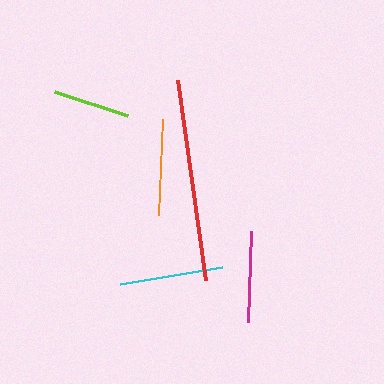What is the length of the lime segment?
The lime segment is approximately 77 pixels long.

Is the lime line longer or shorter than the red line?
The red line is longer than the lime line.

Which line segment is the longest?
The red line is the longest at approximately 202 pixels.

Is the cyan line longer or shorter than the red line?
The red line is longer than the cyan line.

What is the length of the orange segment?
The orange segment is approximately 96 pixels long.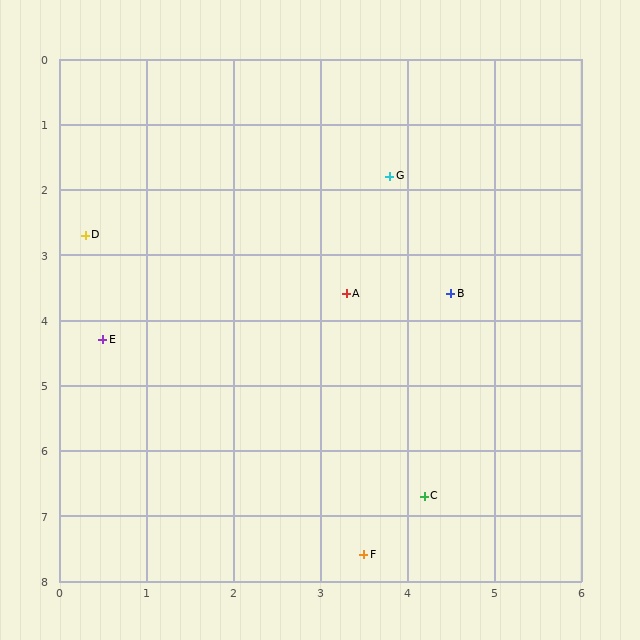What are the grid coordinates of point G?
Point G is at approximately (3.8, 1.8).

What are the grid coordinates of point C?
Point C is at approximately (4.2, 6.7).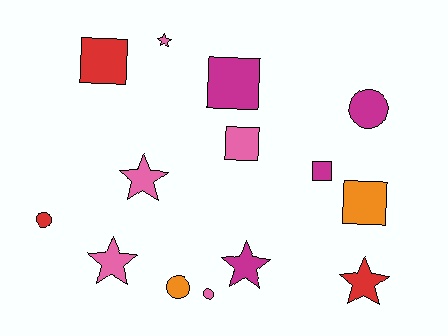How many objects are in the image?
There are 14 objects.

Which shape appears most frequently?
Square, with 5 objects.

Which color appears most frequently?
Pink, with 5 objects.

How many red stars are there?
There is 1 red star.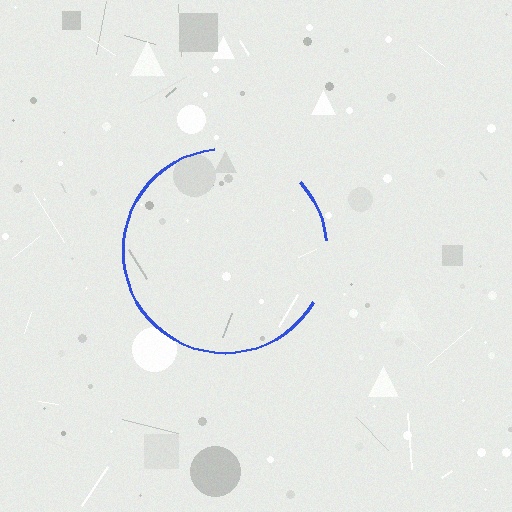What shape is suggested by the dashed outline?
The dashed outline suggests a circle.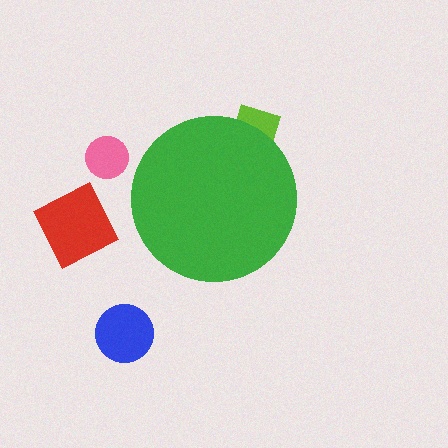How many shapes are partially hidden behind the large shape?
1 shape is partially hidden.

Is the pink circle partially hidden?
No, the pink circle is fully visible.